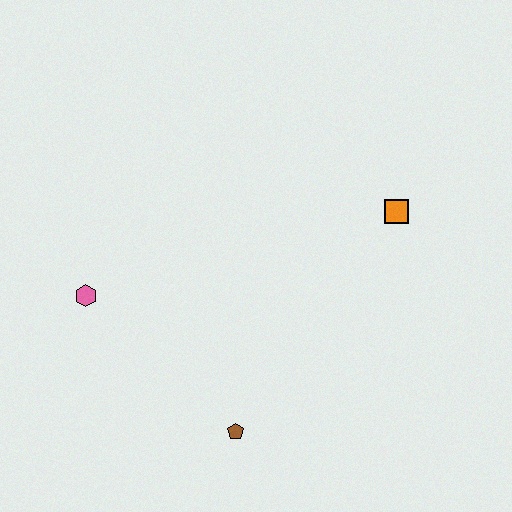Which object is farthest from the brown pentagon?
The orange square is farthest from the brown pentagon.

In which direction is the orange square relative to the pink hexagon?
The orange square is to the right of the pink hexagon.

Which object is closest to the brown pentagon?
The pink hexagon is closest to the brown pentagon.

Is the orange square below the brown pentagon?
No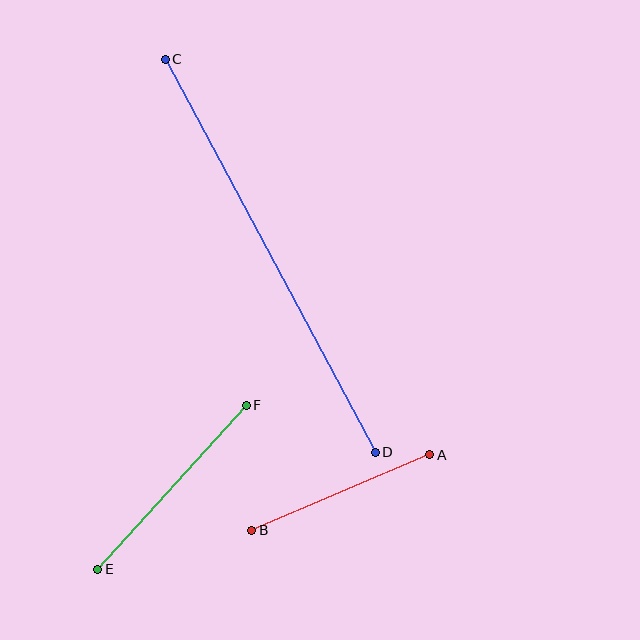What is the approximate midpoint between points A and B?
The midpoint is at approximately (341, 492) pixels.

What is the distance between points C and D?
The distance is approximately 446 pixels.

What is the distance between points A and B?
The distance is approximately 193 pixels.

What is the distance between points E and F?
The distance is approximately 221 pixels.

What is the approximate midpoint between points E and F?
The midpoint is at approximately (172, 487) pixels.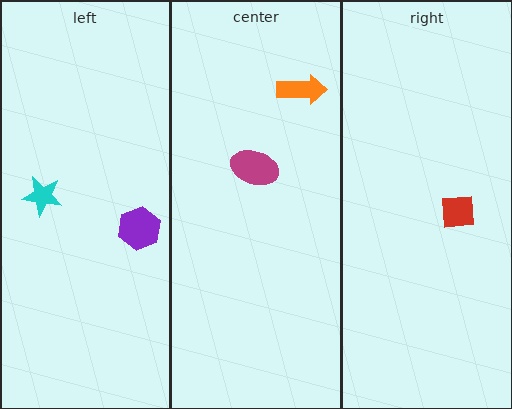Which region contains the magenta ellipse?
The center region.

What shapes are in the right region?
The red square.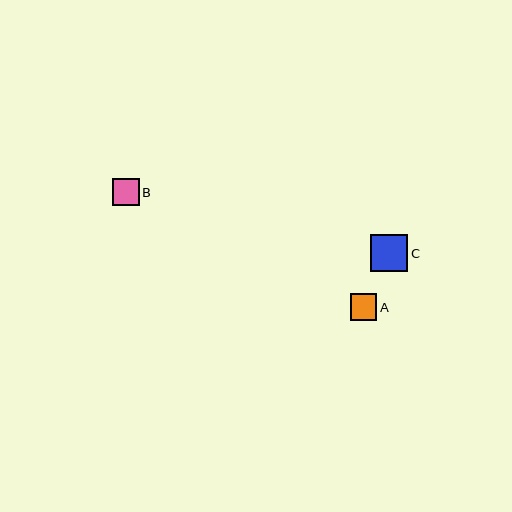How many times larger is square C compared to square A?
Square C is approximately 1.4 times the size of square A.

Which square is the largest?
Square C is the largest with a size of approximately 37 pixels.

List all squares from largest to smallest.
From largest to smallest: C, A, B.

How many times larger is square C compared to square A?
Square C is approximately 1.4 times the size of square A.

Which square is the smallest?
Square B is the smallest with a size of approximately 26 pixels.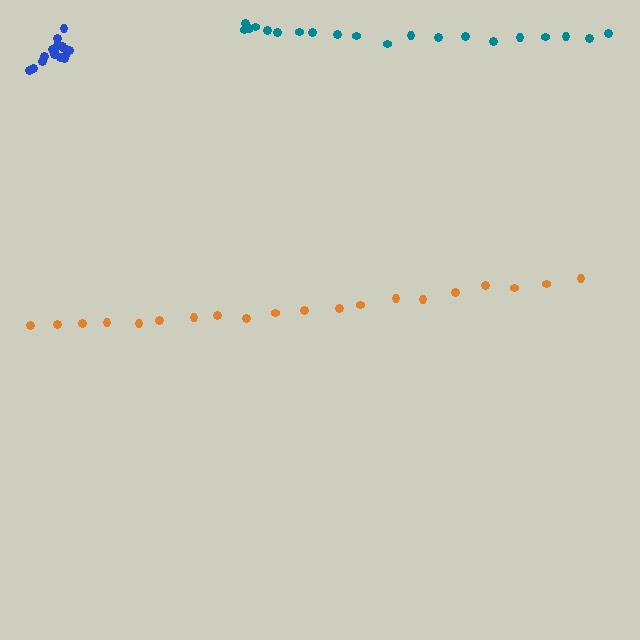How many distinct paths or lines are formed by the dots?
There are 3 distinct paths.